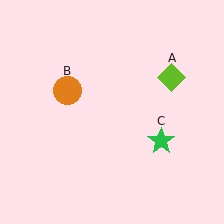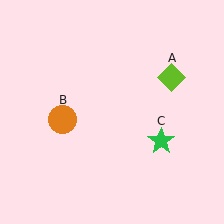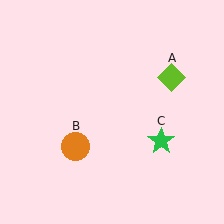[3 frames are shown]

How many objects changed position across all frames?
1 object changed position: orange circle (object B).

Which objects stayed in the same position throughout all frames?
Lime diamond (object A) and green star (object C) remained stationary.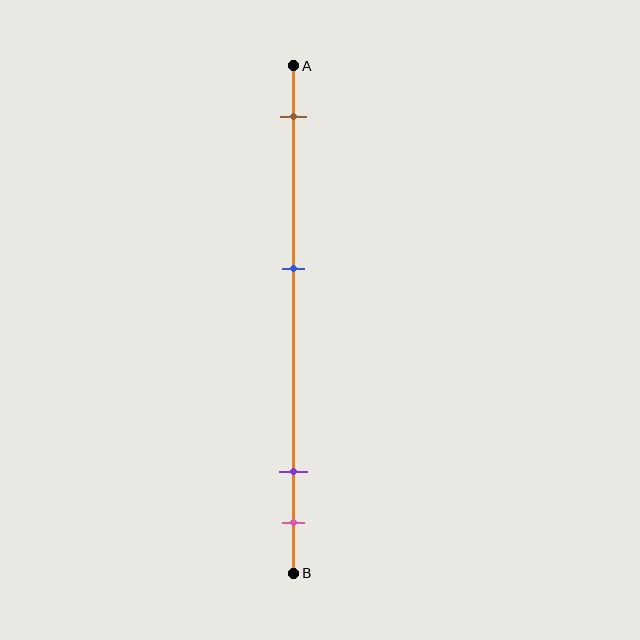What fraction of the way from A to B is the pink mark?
The pink mark is approximately 90% (0.9) of the way from A to B.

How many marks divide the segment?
There are 4 marks dividing the segment.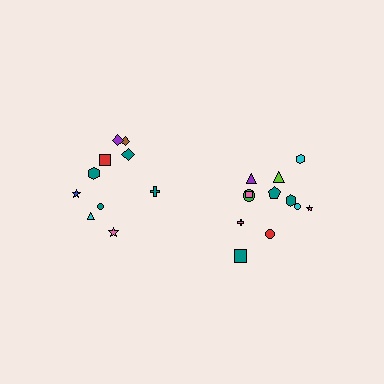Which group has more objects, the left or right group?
The right group.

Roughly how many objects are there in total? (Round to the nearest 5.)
Roughly 20 objects in total.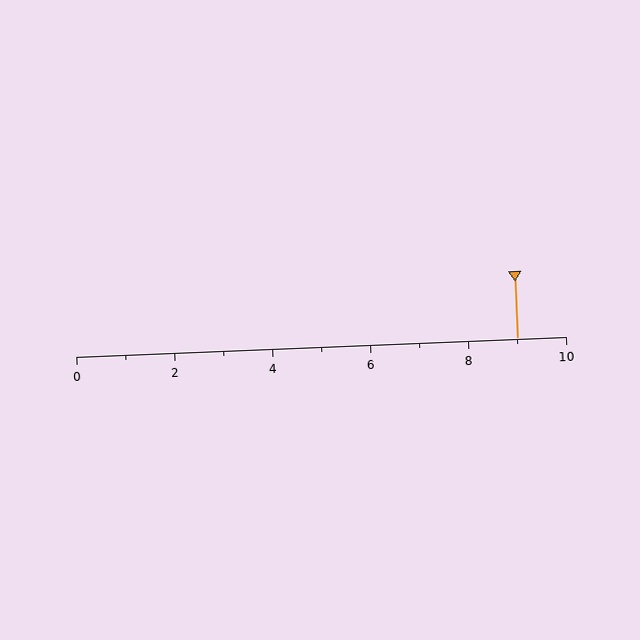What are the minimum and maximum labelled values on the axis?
The axis runs from 0 to 10.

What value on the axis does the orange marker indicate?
The marker indicates approximately 9.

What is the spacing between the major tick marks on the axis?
The major ticks are spaced 2 apart.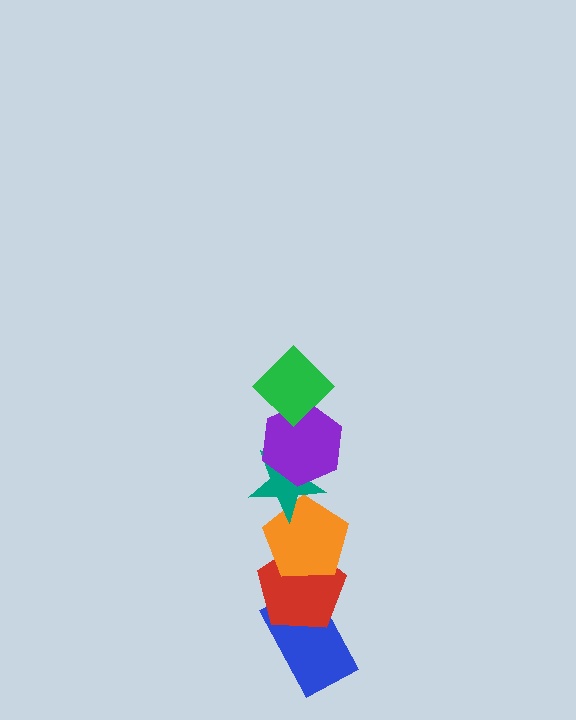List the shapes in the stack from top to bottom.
From top to bottom: the green diamond, the purple hexagon, the teal star, the orange pentagon, the red pentagon, the blue rectangle.